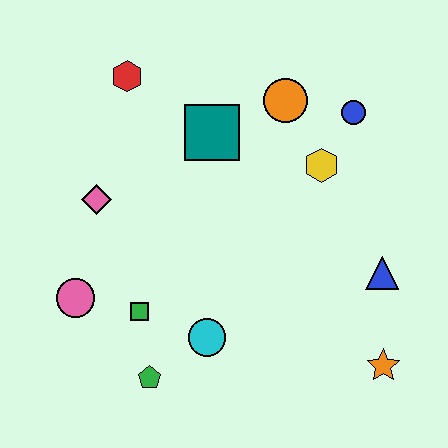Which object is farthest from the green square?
The blue circle is farthest from the green square.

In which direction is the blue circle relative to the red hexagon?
The blue circle is to the right of the red hexagon.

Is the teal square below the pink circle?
No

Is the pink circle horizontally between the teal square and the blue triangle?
No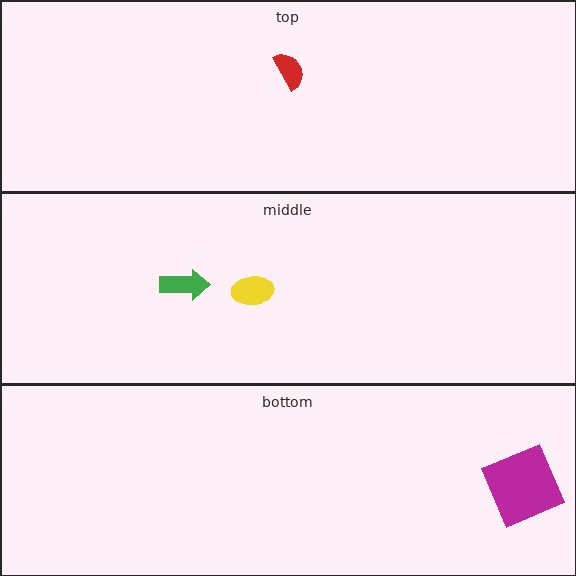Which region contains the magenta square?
The bottom region.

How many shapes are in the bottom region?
1.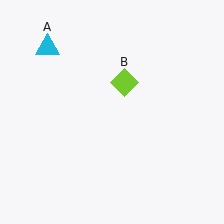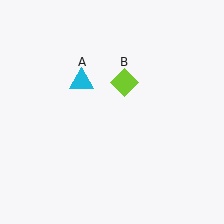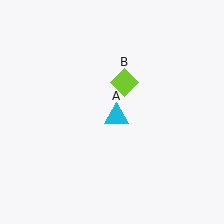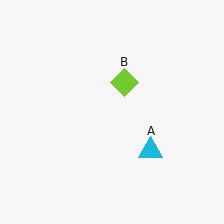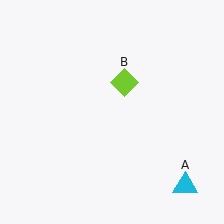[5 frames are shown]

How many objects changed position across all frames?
1 object changed position: cyan triangle (object A).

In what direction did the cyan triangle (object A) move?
The cyan triangle (object A) moved down and to the right.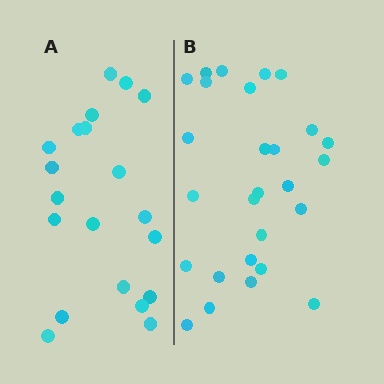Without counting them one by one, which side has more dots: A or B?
Region B (the right region) has more dots.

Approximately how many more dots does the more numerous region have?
Region B has roughly 8 or so more dots than region A.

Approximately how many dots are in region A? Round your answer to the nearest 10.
About 20 dots.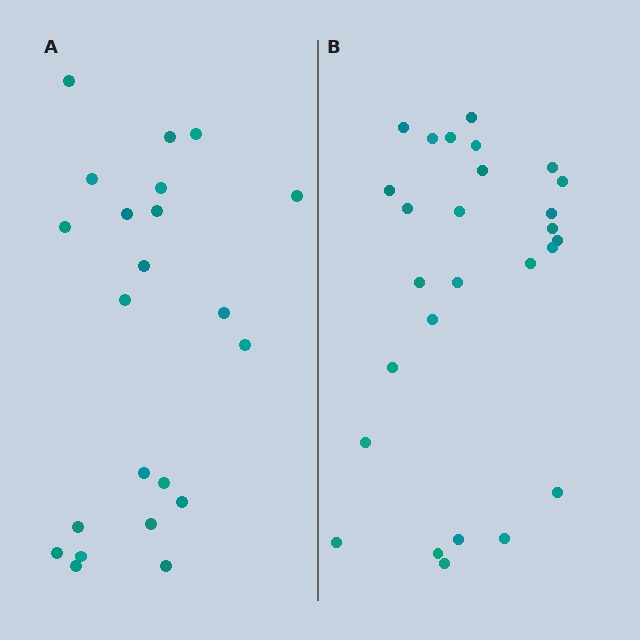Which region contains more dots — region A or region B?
Region B (the right region) has more dots.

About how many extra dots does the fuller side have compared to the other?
Region B has about 5 more dots than region A.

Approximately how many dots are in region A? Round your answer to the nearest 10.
About 20 dots. (The exact count is 22, which rounds to 20.)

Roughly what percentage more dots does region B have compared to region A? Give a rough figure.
About 25% more.